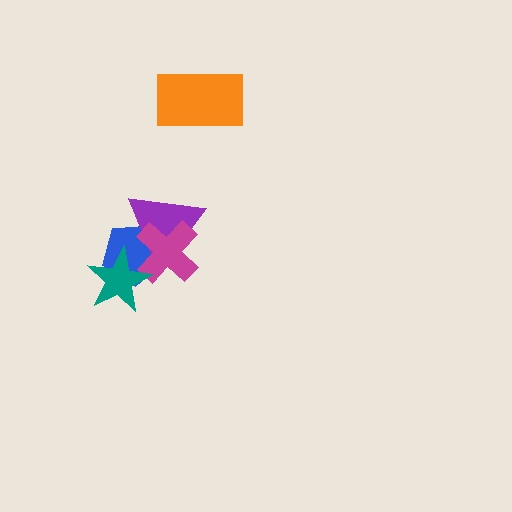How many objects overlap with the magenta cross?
3 objects overlap with the magenta cross.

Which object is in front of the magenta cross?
The teal star is in front of the magenta cross.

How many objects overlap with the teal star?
3 objects overlap with the teal star.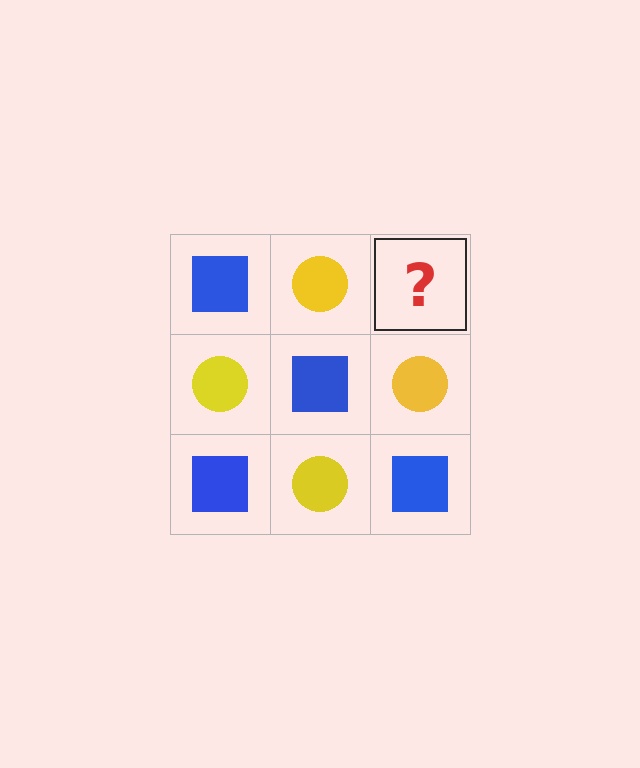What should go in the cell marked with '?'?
The missing cell should contain a blue square.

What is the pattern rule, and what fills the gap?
The rule is that it alternates blue square and yellow circle in a checkerboard pattern. The gap should be filled with a blue square.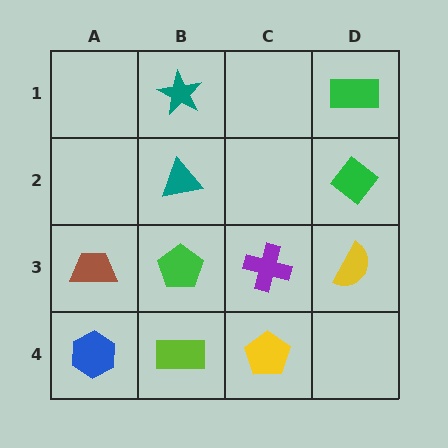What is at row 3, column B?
A green pentagon.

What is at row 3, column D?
A yellow semicircle.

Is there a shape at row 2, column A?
No, that cell is empty.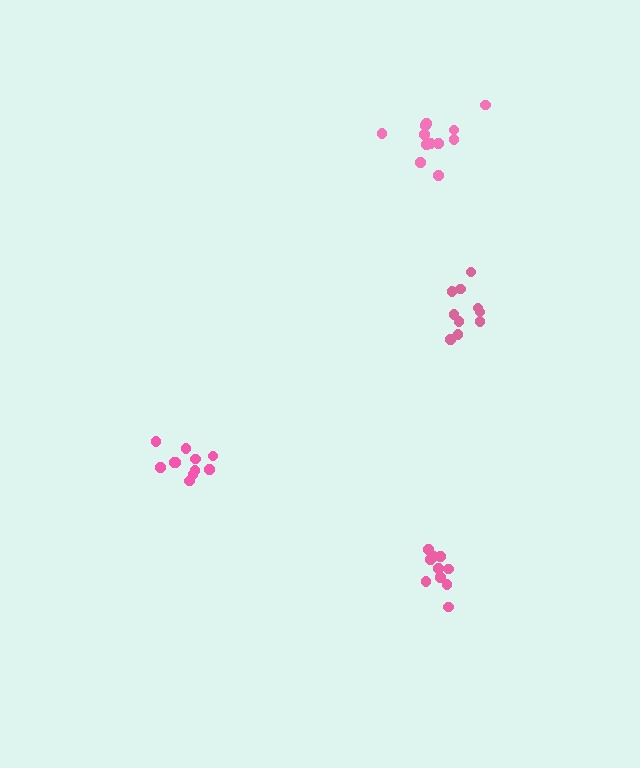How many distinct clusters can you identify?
There are 4 distinct clusters.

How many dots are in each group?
Group 1: 10 dots, Group 2: 11 dots, Group 3: 12 dots, Group 4: 10 dots (43 total).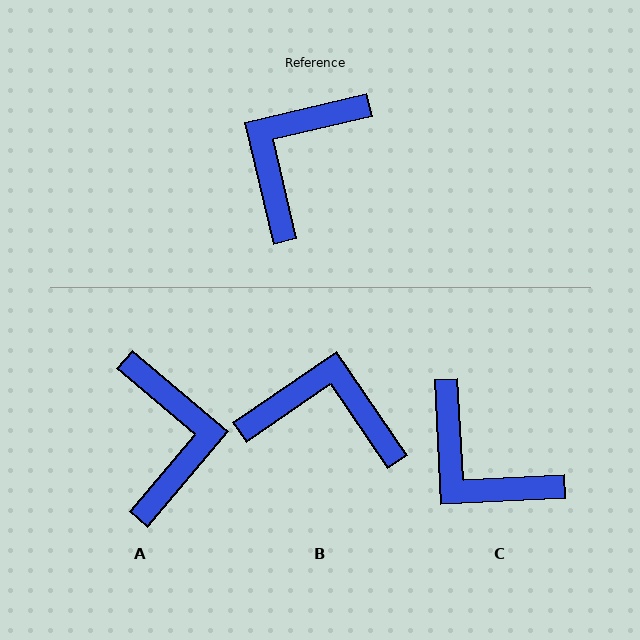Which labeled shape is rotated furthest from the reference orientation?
A, about 143 degrees away.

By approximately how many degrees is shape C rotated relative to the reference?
Approximately 80 degrees counter-clockwise.